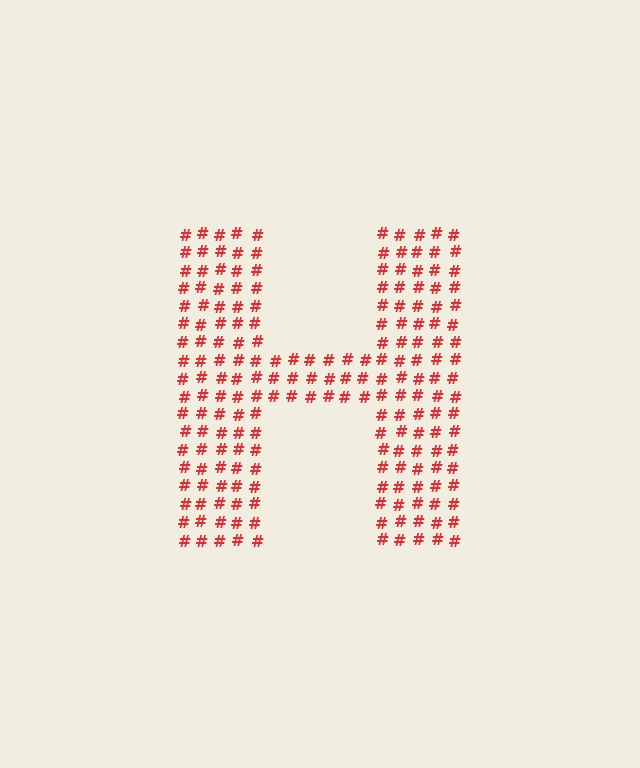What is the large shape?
The large shape is the letter H.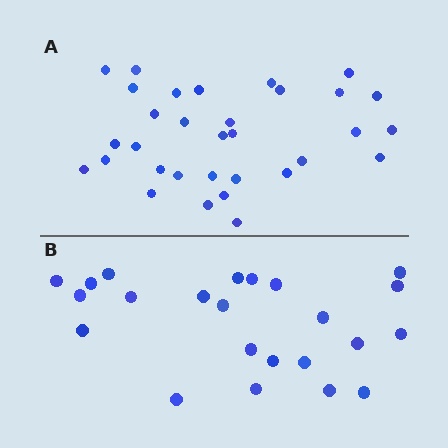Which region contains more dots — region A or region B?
Region A (the top region) has more dots.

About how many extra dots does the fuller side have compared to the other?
Region A has roughly 8 or so more dots than region B.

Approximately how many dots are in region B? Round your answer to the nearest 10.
About 20 dots. (The exact count is 23, which rounds to 20.)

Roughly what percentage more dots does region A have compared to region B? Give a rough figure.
About 40% more.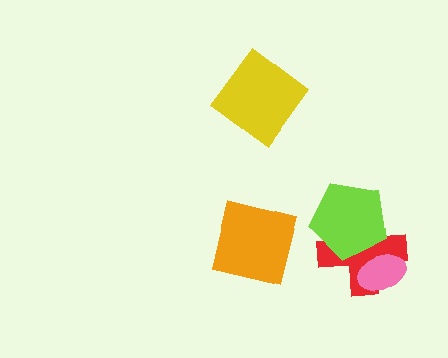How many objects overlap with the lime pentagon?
1 object overlaps with the lime pentagon.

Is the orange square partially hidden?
No, no other shape covers it.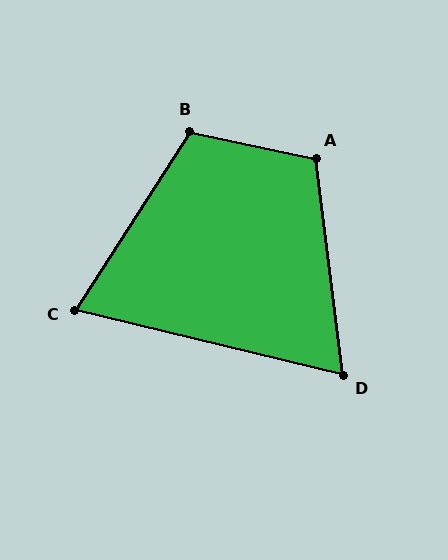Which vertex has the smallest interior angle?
D, at approximately 69 degrees.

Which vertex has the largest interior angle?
B, at approximately 111 degrees.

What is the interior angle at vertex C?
Approximately 71 degrees (acute).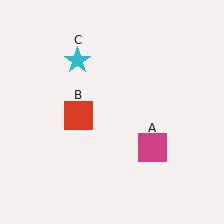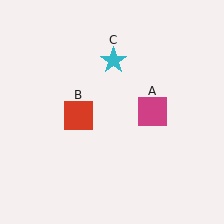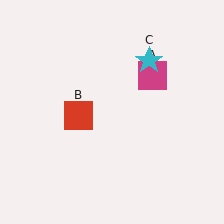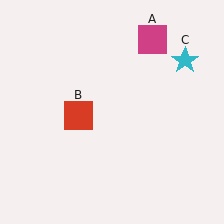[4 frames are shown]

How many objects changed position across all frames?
2 objects changed position: magenta square (object A), cyan star (object C).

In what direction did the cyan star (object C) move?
The cyan star (object C) moved right.